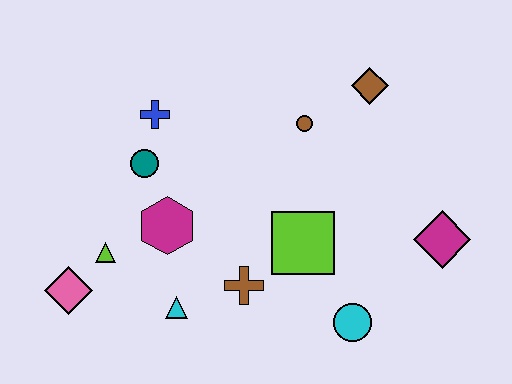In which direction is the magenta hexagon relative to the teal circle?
The magenta hexagon is below the teal circle.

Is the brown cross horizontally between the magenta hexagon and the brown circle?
Yes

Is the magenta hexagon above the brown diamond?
No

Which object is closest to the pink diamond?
The lime triangle is closest to the pink diamond.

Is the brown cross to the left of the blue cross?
No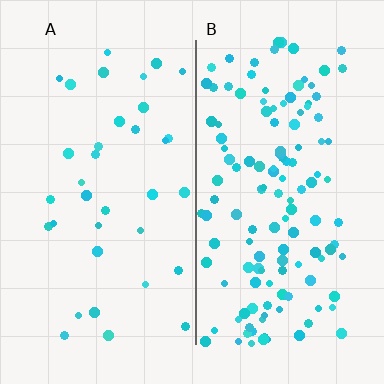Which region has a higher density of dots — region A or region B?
B (the right).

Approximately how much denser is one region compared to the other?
Approximately 3.7× — region B over region A.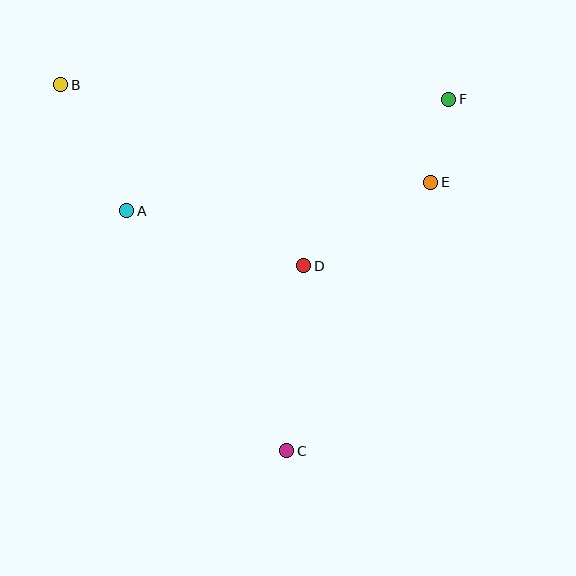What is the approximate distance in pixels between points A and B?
The distance between A and B is approximately 142 pixels.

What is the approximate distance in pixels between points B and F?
The distance between B and F is approximately 388 pixels.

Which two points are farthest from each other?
Points B and C are farthest from each other.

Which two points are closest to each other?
Points E and F are closest to each other.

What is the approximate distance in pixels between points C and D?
The distance between C and D is approximately 186 pixels.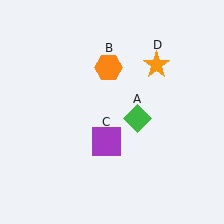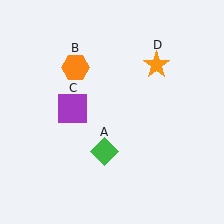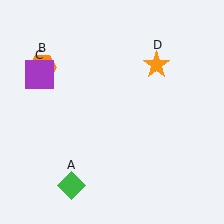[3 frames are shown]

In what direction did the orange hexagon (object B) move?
The orange hexagon (object B) moved left.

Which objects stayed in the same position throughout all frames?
Orange star (object D) remained stationary.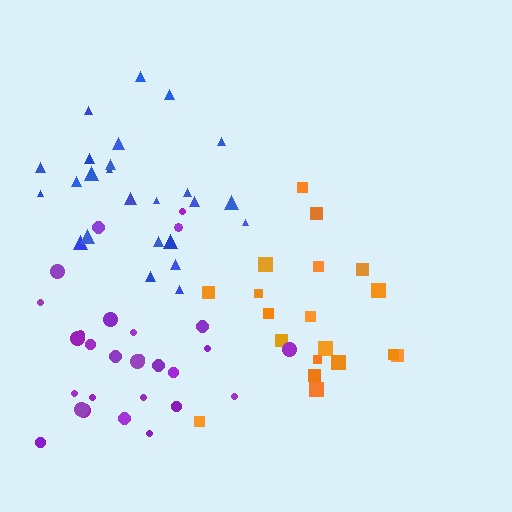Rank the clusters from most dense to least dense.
blue, purple, orange.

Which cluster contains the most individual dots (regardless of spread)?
Purple (28).